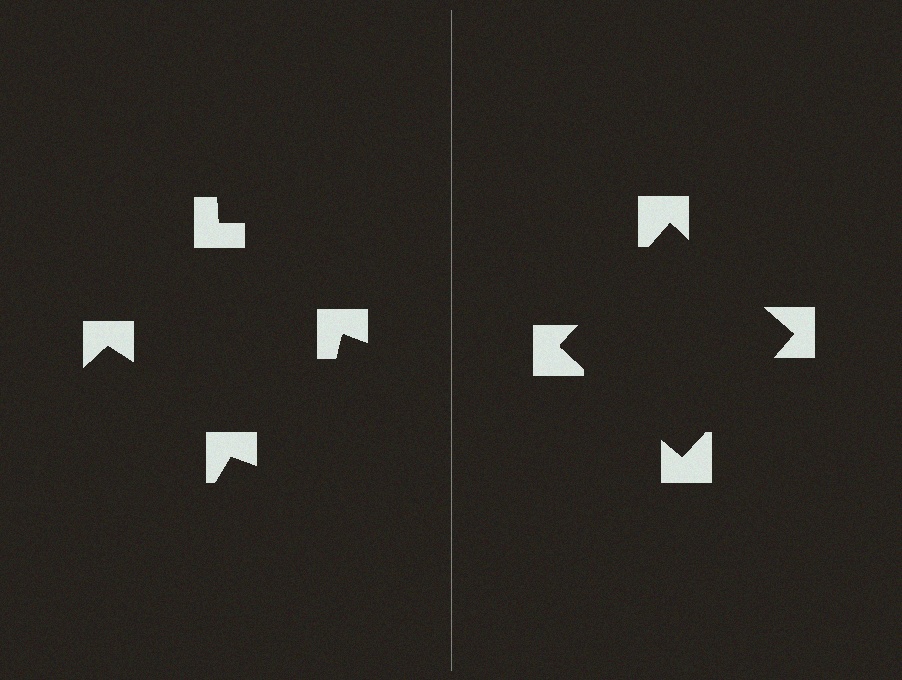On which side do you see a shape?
An illusory square appears on the right side. On the left side the wedge cuts are rotated, so no coherent shape forms.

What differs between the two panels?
The notched squares are positioned identically on both sides; only the wedge orientations differ. On the right they align to a square; on the left they are misaligned.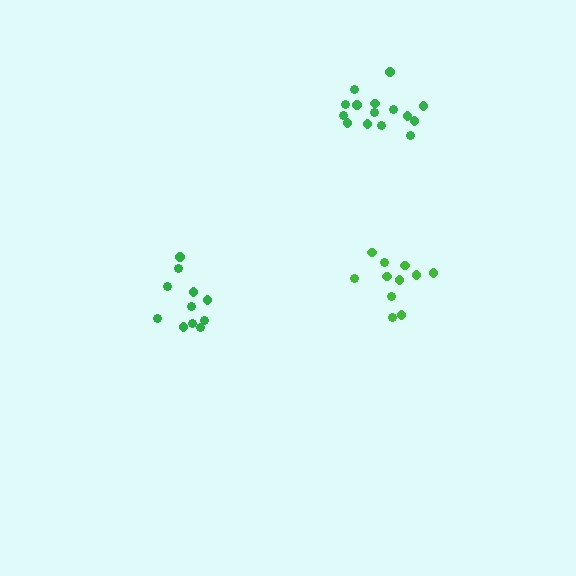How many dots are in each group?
Group 1: 15 dots, Group 2: 11 dots, Group 3: 11 dots (37 total).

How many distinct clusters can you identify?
There are 3 distinct clusters.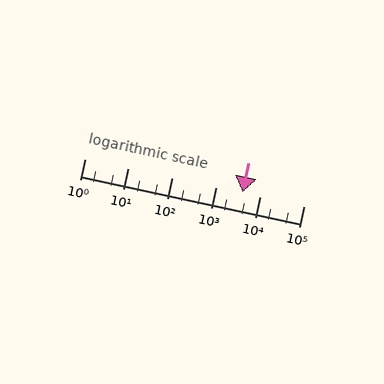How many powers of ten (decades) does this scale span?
The scale spans 5 decades, from 1 to 100000.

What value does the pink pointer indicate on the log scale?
The pointer indicates approximately 4000.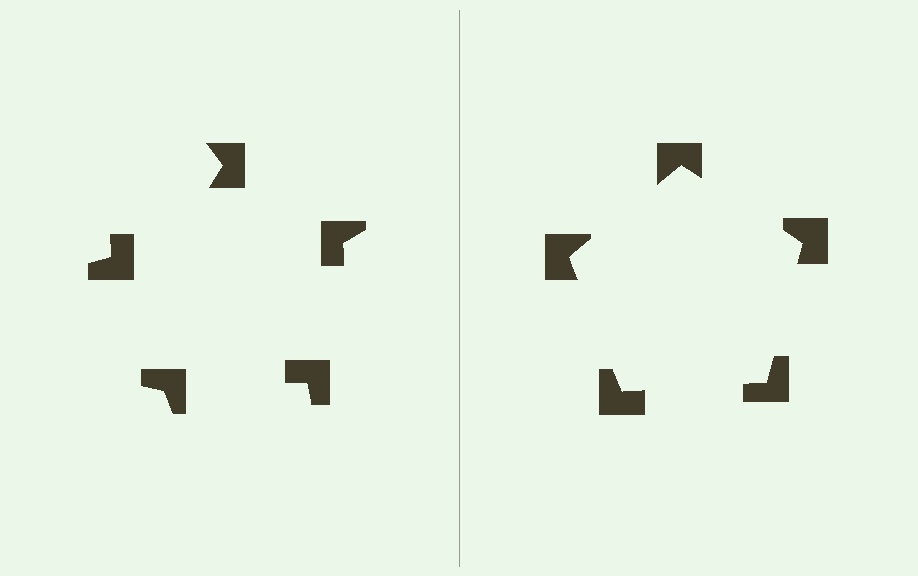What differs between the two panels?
The notched squares are positioned identically on both sides; only the wedge orientations differ. On the right they align to a pentagon; on the left they are misaligned.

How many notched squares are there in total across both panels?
10 — 5 on each side.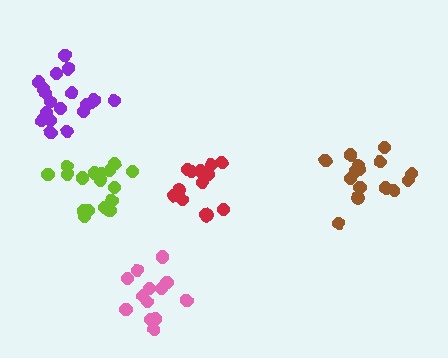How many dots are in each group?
Group 1: 17 dots, Group 2: 13 dots, Group 3: 19 dots, Group 4: 14 dots, Group 5: 15 dots (78 total).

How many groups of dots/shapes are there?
There are 5 groups.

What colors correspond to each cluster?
The clusters are colored: lime, red, purple, pink, brown.